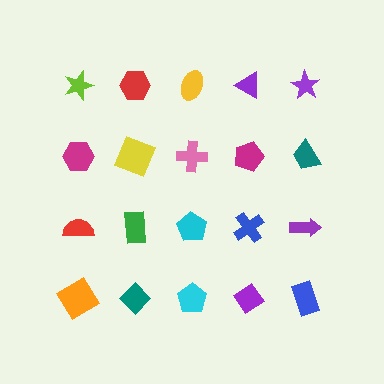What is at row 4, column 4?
A purple diamond.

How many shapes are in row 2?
5 shapes.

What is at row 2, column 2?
A yellow square.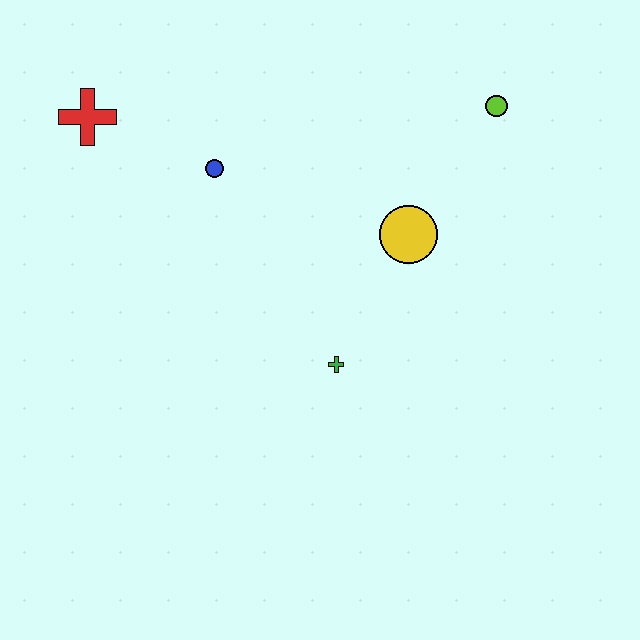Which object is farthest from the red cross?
The lime circle is farthest from the red cross.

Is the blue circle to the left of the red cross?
No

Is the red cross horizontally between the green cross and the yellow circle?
No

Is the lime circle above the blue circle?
Yes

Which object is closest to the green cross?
The yellow circle is closest to the green cross.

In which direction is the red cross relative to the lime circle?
The red cross is to the left of the lime circle.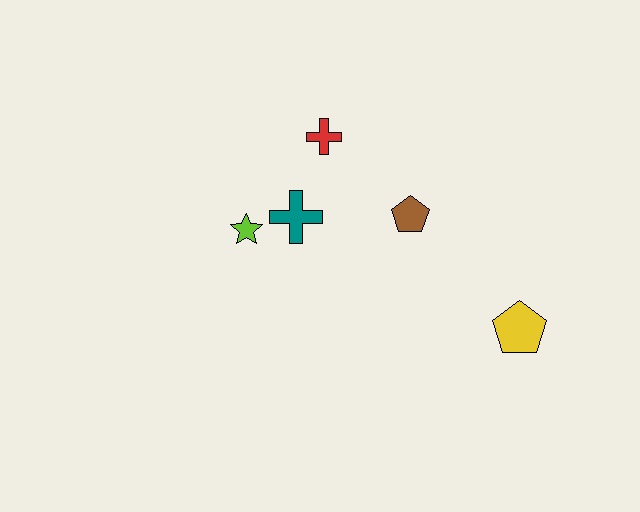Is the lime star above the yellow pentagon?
Yes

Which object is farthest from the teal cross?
The yellow pentagon is farthest from the teal cross.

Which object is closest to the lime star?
The teal cross is closest to the lime star.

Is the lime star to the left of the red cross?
Yes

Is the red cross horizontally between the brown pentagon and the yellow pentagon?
No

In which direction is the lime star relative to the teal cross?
The lime star is to the left of the teal cross.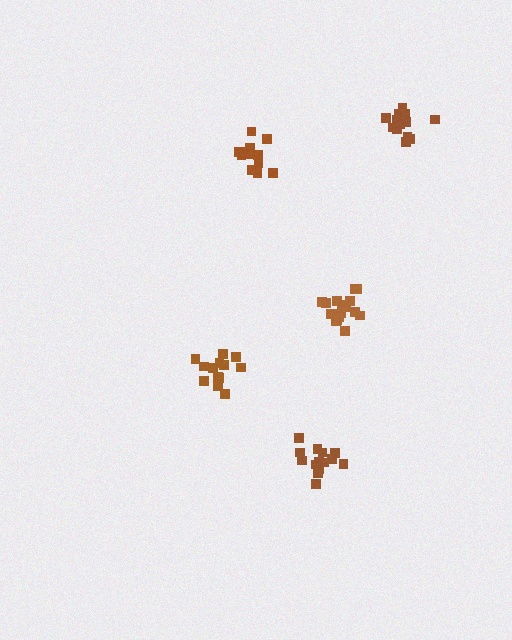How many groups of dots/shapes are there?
There are 5 groups.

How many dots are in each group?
Group 1: 13 dots, Group 2: 14 dots, Group 3: 13 dots, Group 4: 19 dots, Group 5: 16 dots (75 total).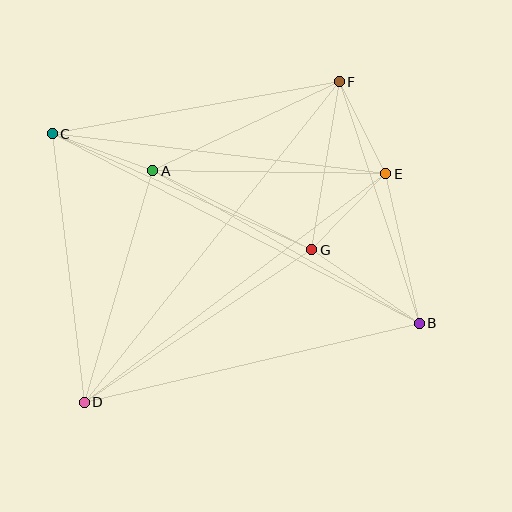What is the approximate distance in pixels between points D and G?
The distance between D and G is approximately 274 pixels.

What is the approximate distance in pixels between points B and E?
The distance between B and E is approximately 153 pixels.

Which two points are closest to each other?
Points E and F are closest to each other.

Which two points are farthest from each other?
Points B and C are farthest from each other.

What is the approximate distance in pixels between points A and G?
The distance between A and G is approximately 178 pixels.